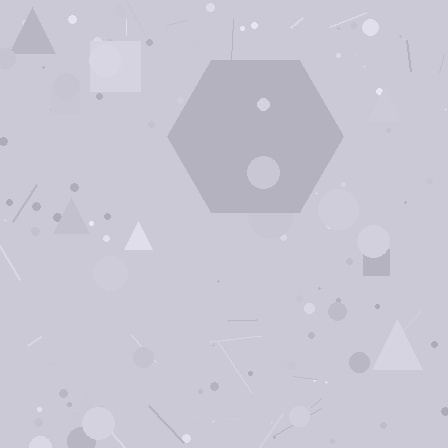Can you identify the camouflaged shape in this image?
The camouflaged shape is a hexagon.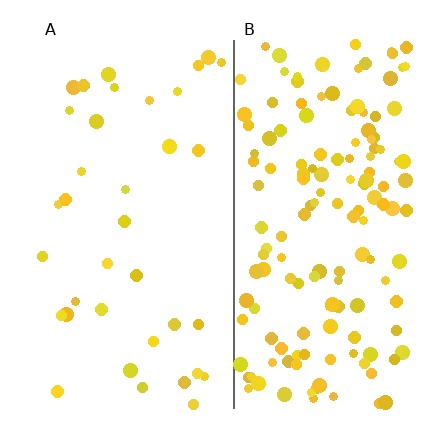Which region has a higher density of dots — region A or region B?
B (the right).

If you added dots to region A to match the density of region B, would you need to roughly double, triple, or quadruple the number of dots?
Approximately quadruple.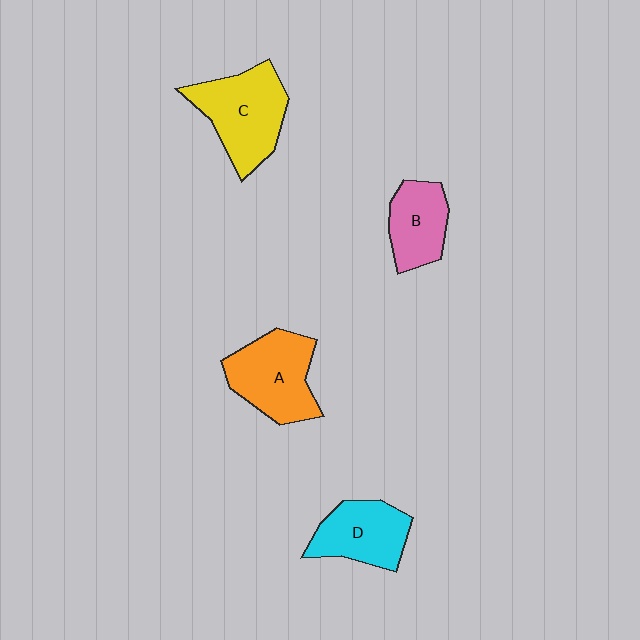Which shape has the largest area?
Shape C (yellow).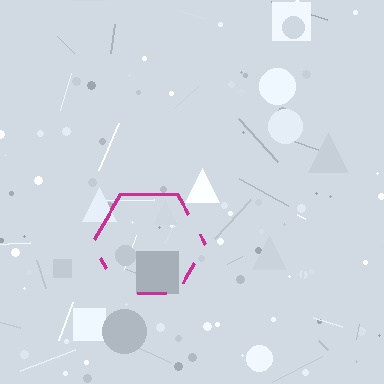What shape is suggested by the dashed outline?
The dashed outline suggests a hexagon.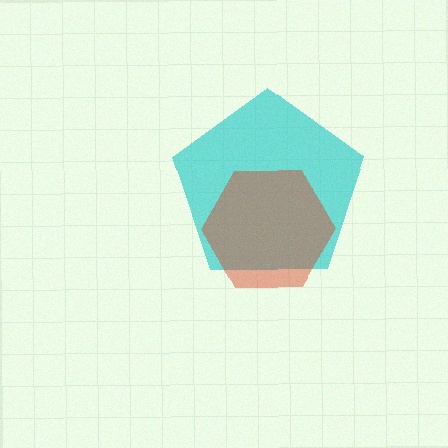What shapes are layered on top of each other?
The layered shapes are: a cyan pentagon, a red hexagon.